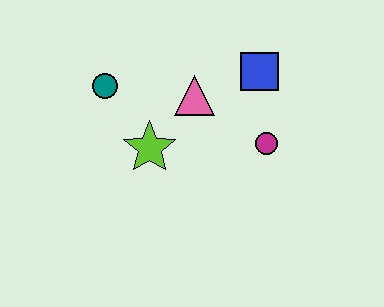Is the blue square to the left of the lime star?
No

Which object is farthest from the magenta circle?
The teal circle is farthest from the magenta circle.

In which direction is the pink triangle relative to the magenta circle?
The pink triangle is to the left of the magenta circle.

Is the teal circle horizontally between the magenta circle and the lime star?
No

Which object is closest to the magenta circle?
The blue square is closest to the magenta circle.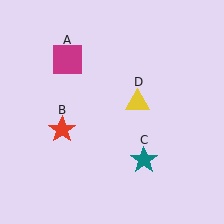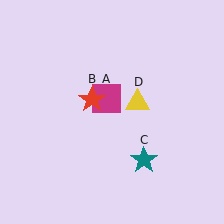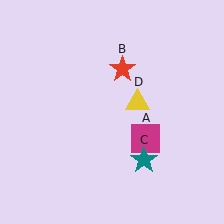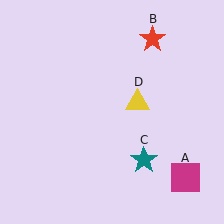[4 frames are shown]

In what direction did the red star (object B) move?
The red star (object B) moved up and to the right.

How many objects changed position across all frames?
2 objects changed position: magenta square (object A), red star (object B).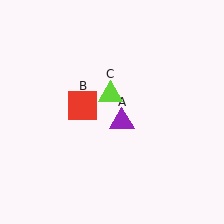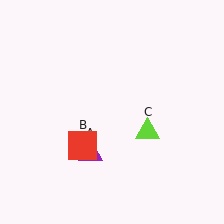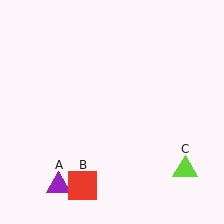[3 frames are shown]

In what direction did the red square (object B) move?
The red square (object B) moved down.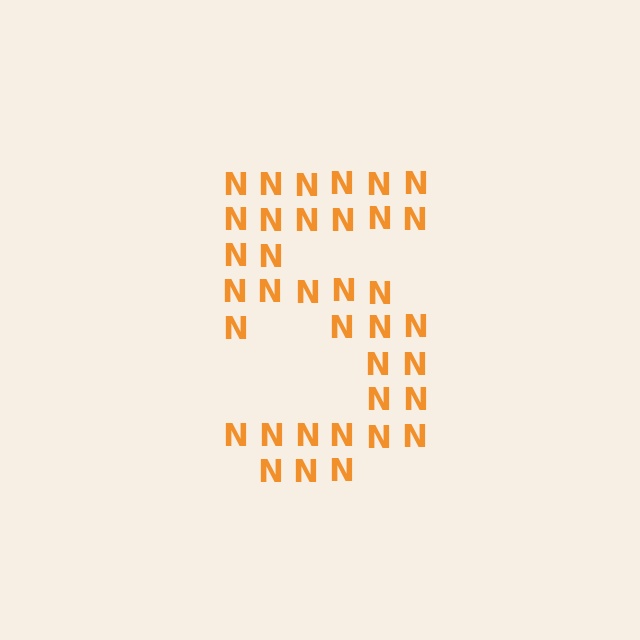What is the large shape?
The large shape is the digit 5.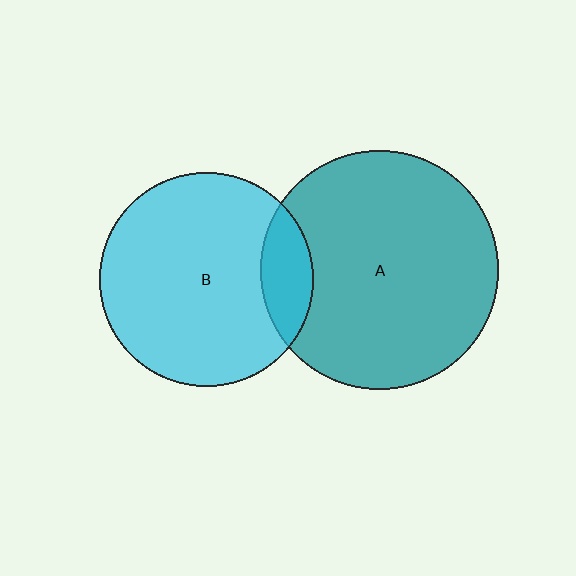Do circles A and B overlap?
Yes.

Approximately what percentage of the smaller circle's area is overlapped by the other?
Approximately 15%.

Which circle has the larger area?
Circle A (teal).